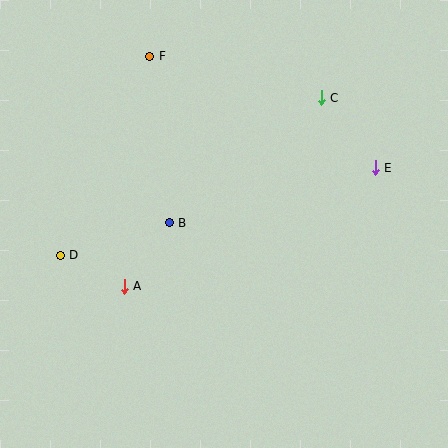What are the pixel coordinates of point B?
Point B is at (169, 223).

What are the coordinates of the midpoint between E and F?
The midpoint between E and F is at (262, 112).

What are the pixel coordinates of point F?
Point F is at (150, 56).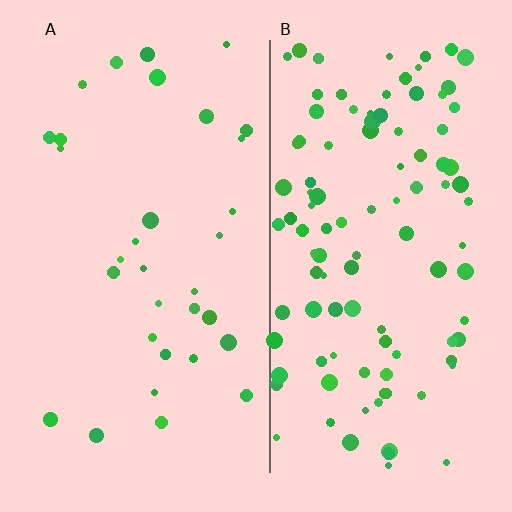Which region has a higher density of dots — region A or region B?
B (the right).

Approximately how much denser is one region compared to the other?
Approximately 3.3× — region B over region A.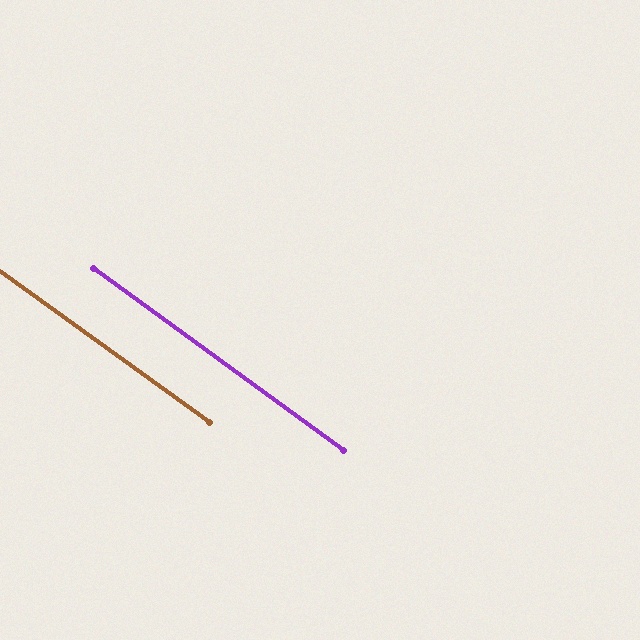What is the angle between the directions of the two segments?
Approximately 0 degrees.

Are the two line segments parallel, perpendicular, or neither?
Parallel — their directions differ by only 0.4°.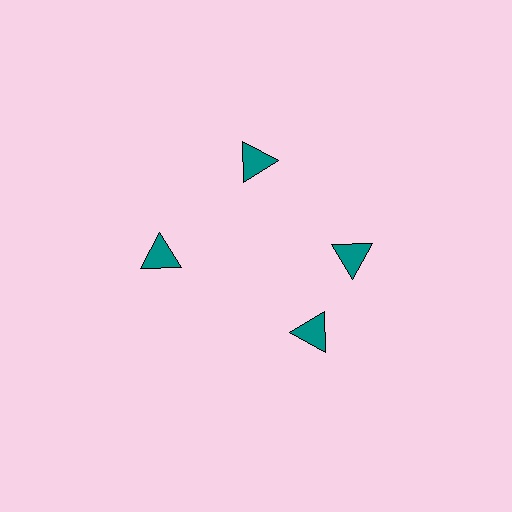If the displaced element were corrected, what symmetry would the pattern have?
It would have 4-fold rotational symmetry — the pattern would map onto itself every 90 degrees.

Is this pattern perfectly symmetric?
No. The 4 teal triangles are arranged in a ring, but one element near the 6 o'clock position is rotated out of alignment along the ring, breaking the 4-fold rotational symmetry.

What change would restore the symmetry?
The symmetry would be restored by rotating it back into even spacing with its neighbors so that all 4 triangles sit at equal angles and equal distance from the center.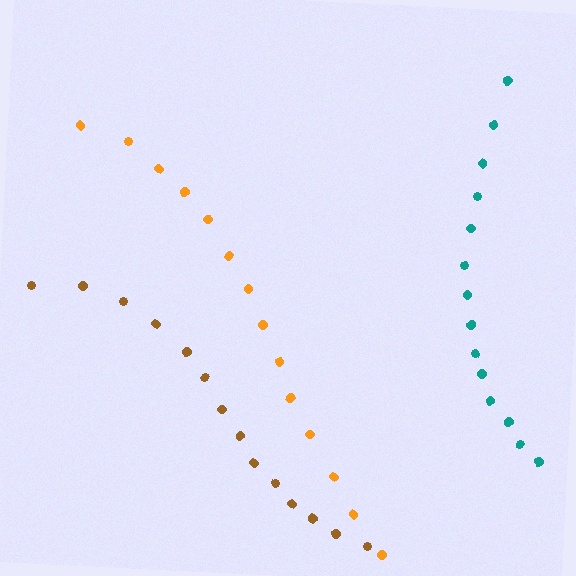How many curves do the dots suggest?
There are 3 distinct paths.